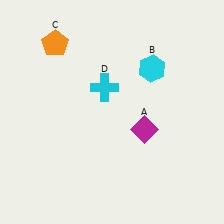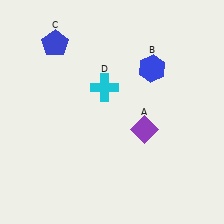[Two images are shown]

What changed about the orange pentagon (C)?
In Image 1, C is orange. In Image 2, it changed to blue.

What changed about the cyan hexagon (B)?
In Image 1, B is cyan. In Image 2, it changed to blue.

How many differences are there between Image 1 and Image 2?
There are 3 differences between the two images.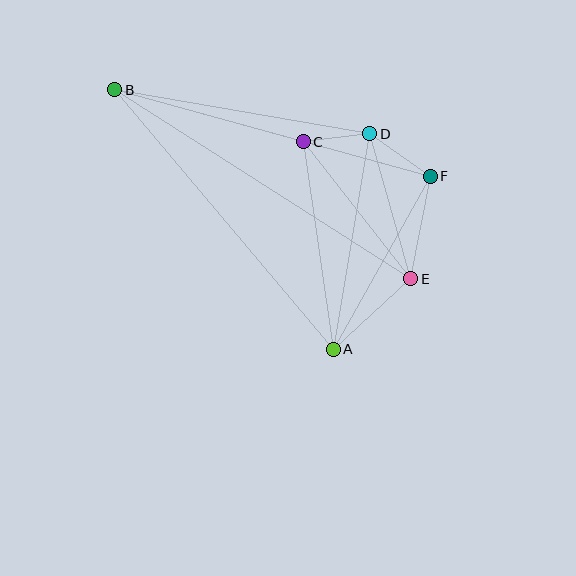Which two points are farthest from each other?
Points B and E are farthest from each other.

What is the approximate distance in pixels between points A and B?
The distance between A and B is approximately 339 pixels.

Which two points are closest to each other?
Points C and D are closest to each other.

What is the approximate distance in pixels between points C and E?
The distance between C and E is approximately 174 pixels.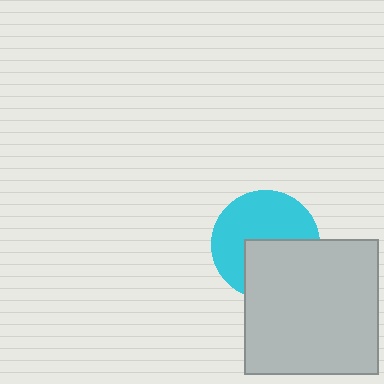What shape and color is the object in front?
The object in front is a light gray square.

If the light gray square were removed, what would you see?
You would see the complete cyan circle.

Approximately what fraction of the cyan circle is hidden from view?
Roughly 42% of the cyan circle is hidden behind the light gray square.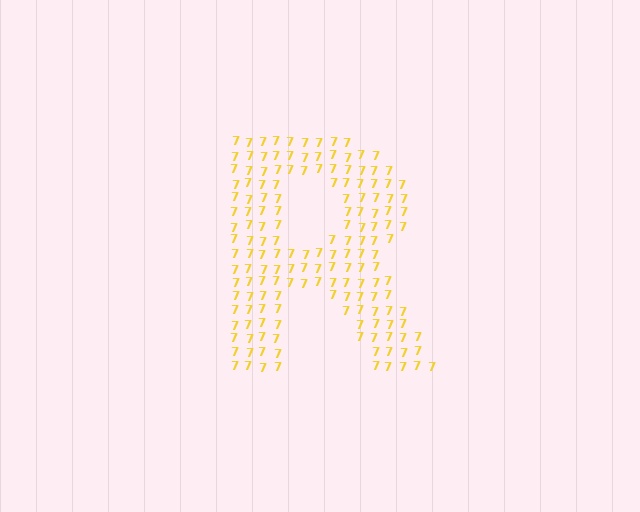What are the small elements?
The small elements are digit 7's.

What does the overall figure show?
The overall figure shows the letter R.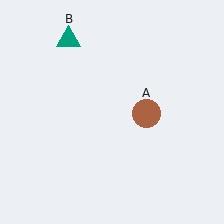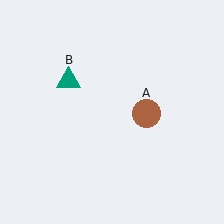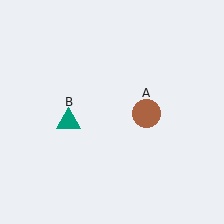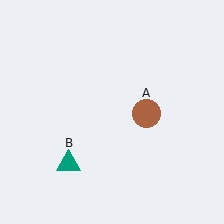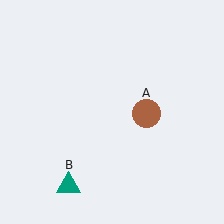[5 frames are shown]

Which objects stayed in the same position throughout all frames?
Brown circle (object A) remained stationary.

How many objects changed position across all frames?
1 object changed position: teal triangle (object B).